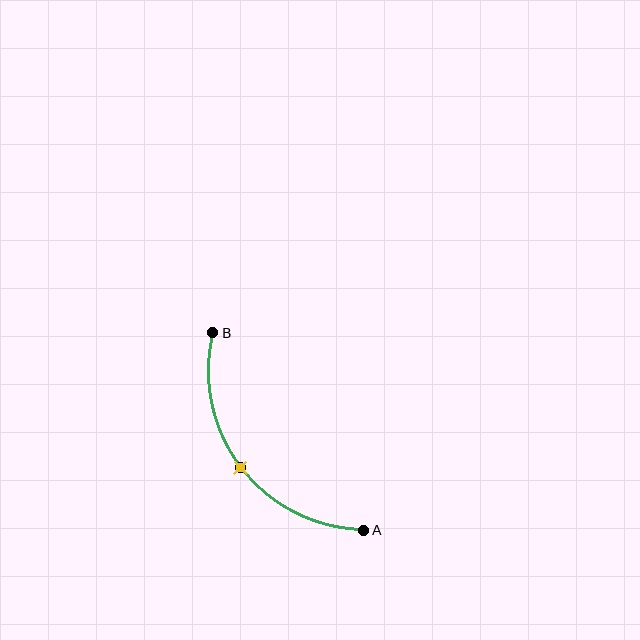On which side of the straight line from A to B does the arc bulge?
The arc bulges below and to the left of the straight line connecting A and B.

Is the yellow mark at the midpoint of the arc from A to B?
Yes. The yellow mark lies on the arc at equal arc-length from both A and B — it is the arc midpoint.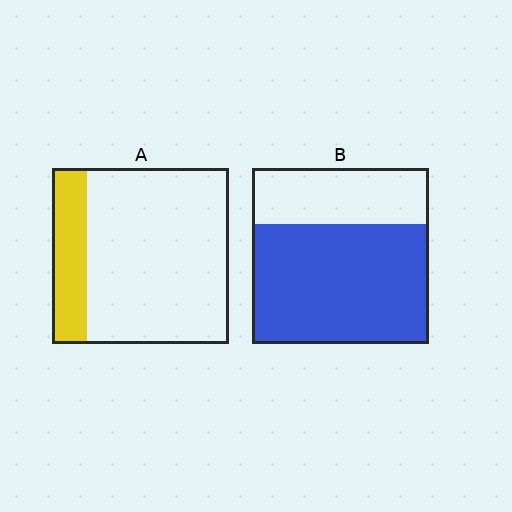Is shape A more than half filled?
No.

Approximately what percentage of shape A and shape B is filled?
A is approximately 20% and B is approximately 70%.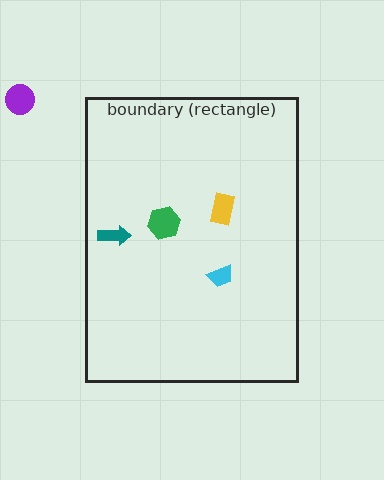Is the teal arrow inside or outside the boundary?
Inside.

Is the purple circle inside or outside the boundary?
Outside.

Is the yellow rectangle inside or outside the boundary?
Inside.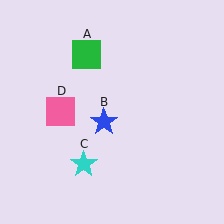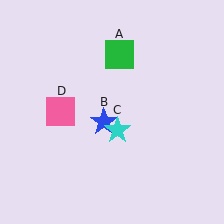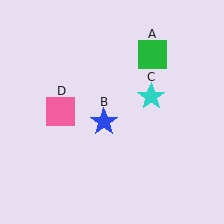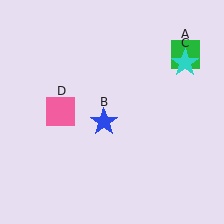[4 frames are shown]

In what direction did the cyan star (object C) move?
The cyan star (object C) moved up and to the right.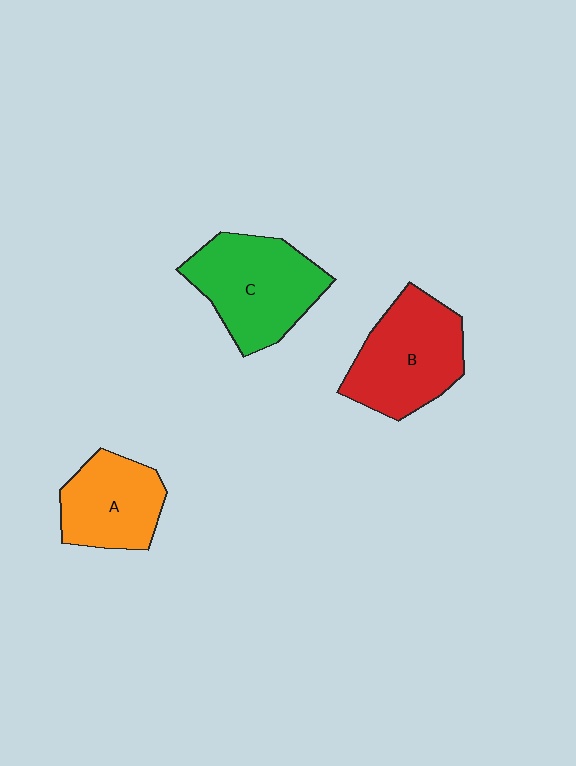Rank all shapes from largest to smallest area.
From largest to smallest: C (green), B (red), A (orange).